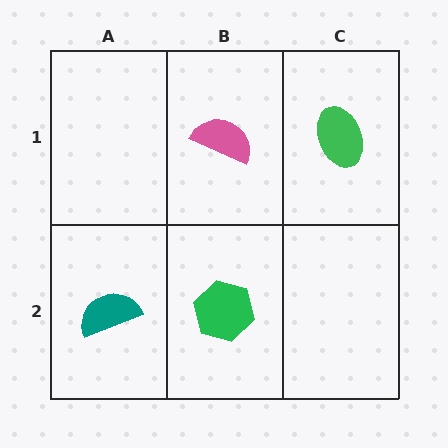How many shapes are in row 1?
2 shapes.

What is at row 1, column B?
A pink semicircle.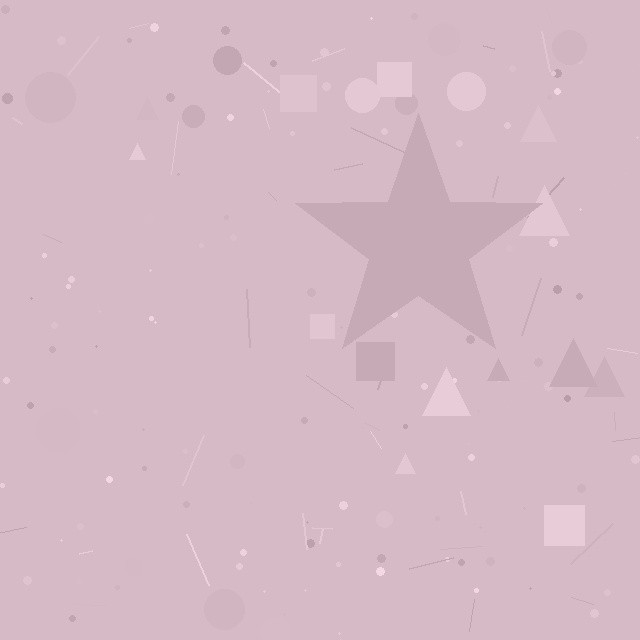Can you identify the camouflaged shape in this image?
The camouflaged shape is a star.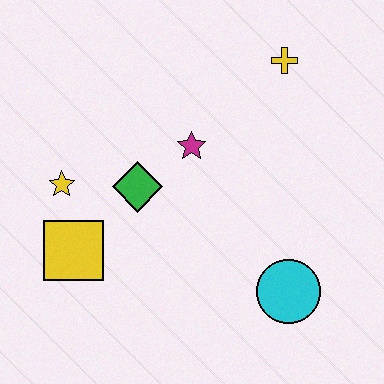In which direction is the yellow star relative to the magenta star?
The yellow star is to the left of the magenta star.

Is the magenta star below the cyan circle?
No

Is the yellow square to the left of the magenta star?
Yes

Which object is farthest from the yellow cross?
The yellow square is farthest from the yellow cross.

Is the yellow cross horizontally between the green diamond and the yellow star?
No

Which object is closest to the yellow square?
The yellow star is closest to the yellow square.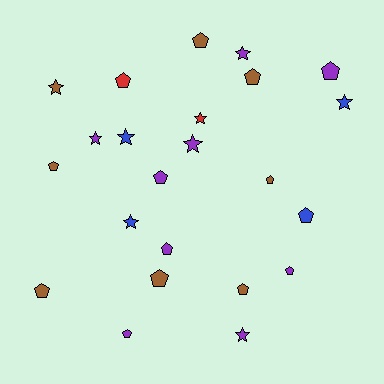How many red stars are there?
There is 1 red star.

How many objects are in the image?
There are 23 objects.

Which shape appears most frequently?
Pentagon, with 14 objects.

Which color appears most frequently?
Purple, with 9 objects.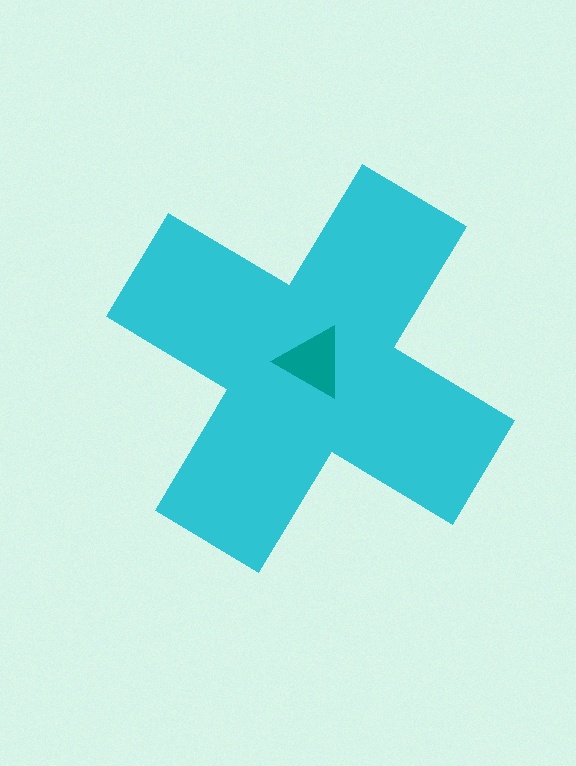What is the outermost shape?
The cyan cross.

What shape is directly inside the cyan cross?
The teal triangle.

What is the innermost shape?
The teal triangle.